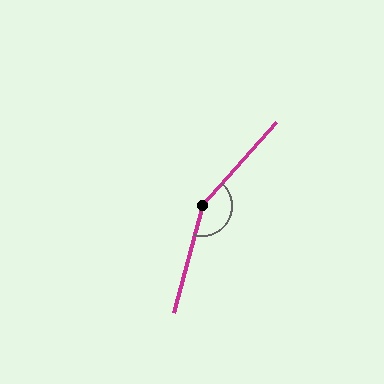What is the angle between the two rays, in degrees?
Approximately 154 degrees.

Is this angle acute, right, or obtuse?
It is obtuse.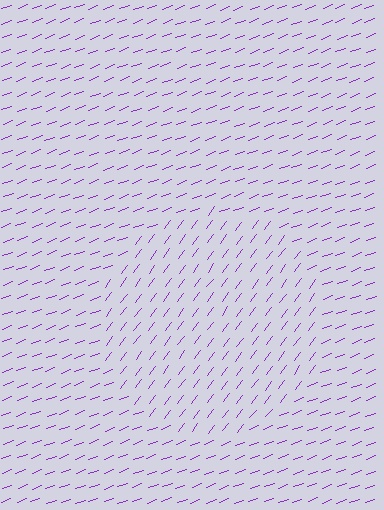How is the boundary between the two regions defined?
The boundary is defined purely by a change in line orientation (approximately 33 degrees difference). All lines are the same color and thickness.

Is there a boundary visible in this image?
Yes, there is a texture boundary formed by a change in line orientation.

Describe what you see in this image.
The image is filled with small purple line segments. A circle region in the image has lines oriented differently from the surrounding lines, creating a visible texture boundary.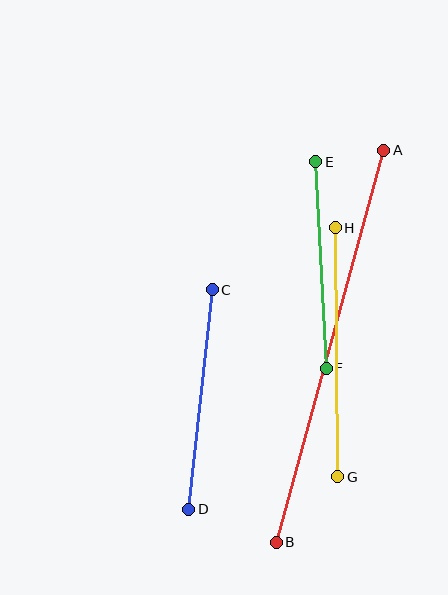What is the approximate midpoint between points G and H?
The midpoint is at approximately (336, 352) pixels.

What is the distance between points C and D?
The distance is approximately 221 pixels.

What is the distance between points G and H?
The distance is approximately 249 pixels.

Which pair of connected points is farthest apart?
Points A and B are farthest apart.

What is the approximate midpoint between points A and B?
The midpoint is at approximately (330, 346) pixels.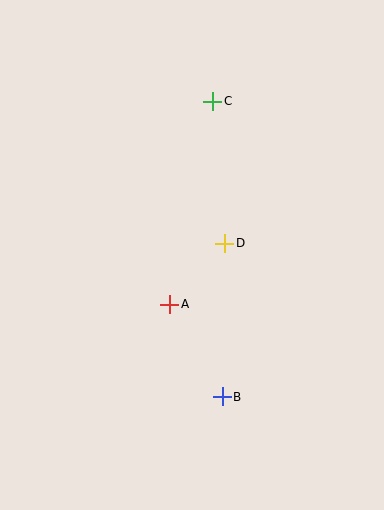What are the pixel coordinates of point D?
Point D is at (225, 243).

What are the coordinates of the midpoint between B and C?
The midpoint between B and C is at (217, 249).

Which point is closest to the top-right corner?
Point C is closest to the top-right corner.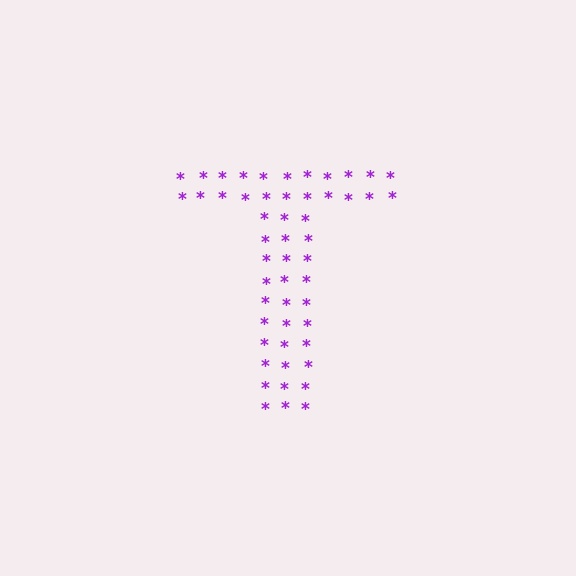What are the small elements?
The small elements are asterisks.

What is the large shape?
The large shape is the letter T.